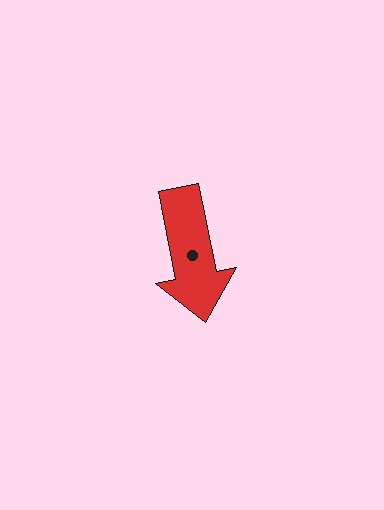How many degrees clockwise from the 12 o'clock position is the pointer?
Approximately 169 degrees.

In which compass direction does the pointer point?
South.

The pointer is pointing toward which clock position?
Roughly 6 o'clock.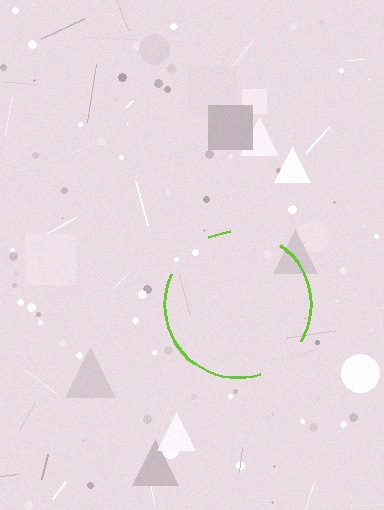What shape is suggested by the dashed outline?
The dashed outline suggests a circle.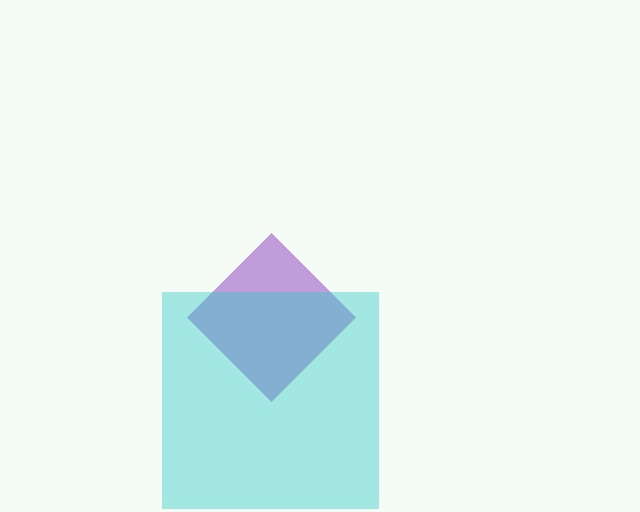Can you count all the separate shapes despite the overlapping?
Yes, there are 2 separate shapes.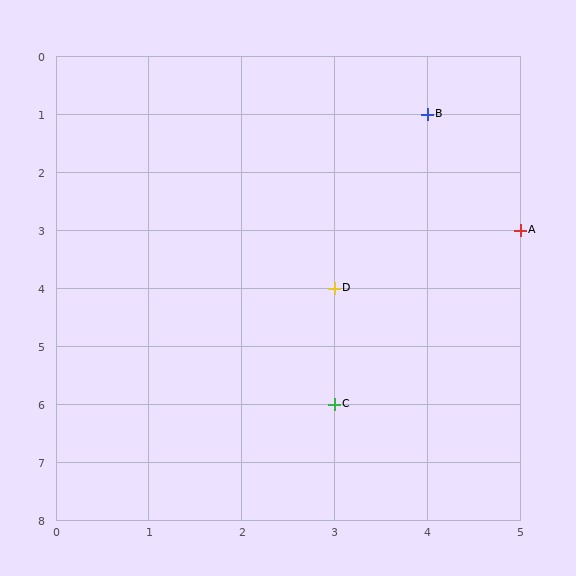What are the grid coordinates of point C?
Point C is at grid coordinates (3, 6).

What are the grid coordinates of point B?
Point B is at grid coordinates (4, 1).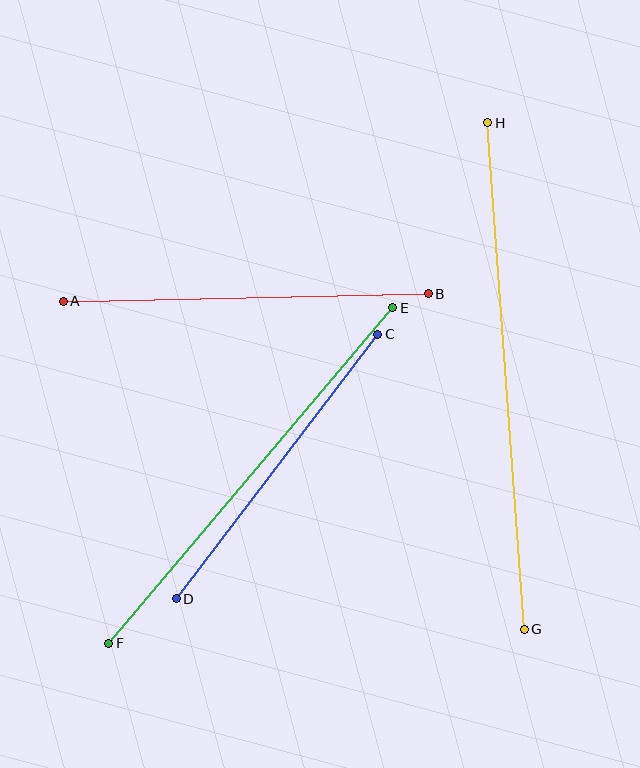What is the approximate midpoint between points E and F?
The midpoint is at approximately (251, 476) pixels.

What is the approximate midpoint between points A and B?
The midpoint is at approximately (246, 297) pixels.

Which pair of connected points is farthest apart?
Points G and H are farthest apart.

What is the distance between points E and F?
The distance is approximately 439 pixels.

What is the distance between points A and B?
The distance is approximately 365 pixels.